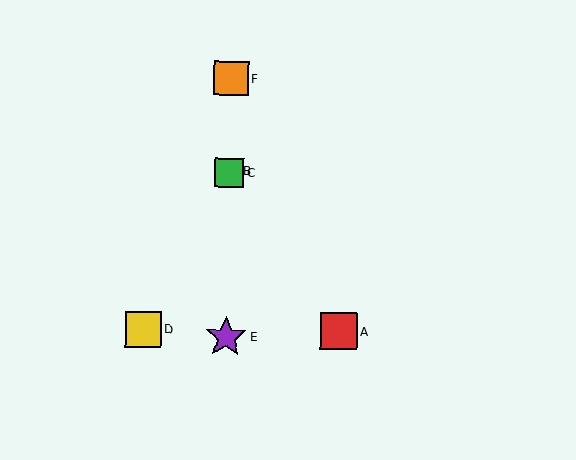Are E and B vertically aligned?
Yes, both are at x≈226.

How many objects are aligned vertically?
4 objects (B, C, E, F) are aligned vertically.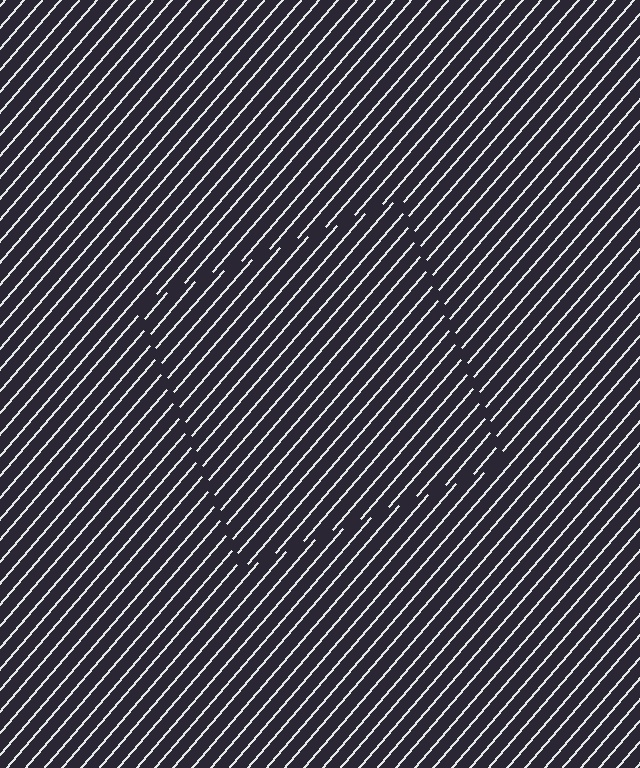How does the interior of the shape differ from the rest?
The interior of the shape contains the same grating, shifted by half a period — the contour is defined by the phase discontinuity where line-ends from the inner and outer gratings abut.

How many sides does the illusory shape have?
4 sides — the line-ends trace a square.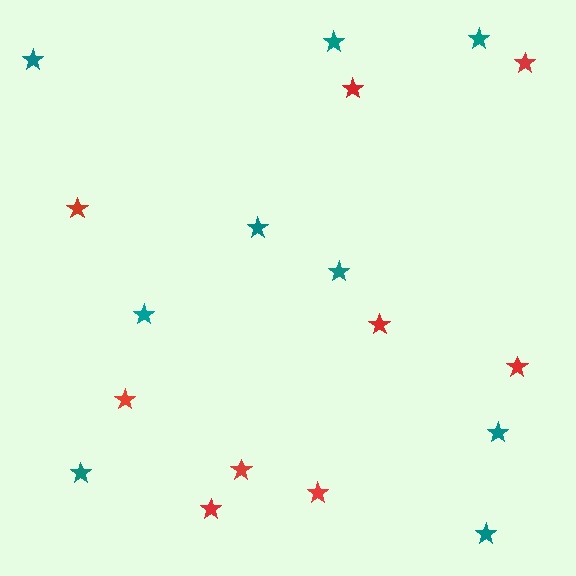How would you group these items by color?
There are 2 groups: one group of red stars (9) and one group of teal stars (9).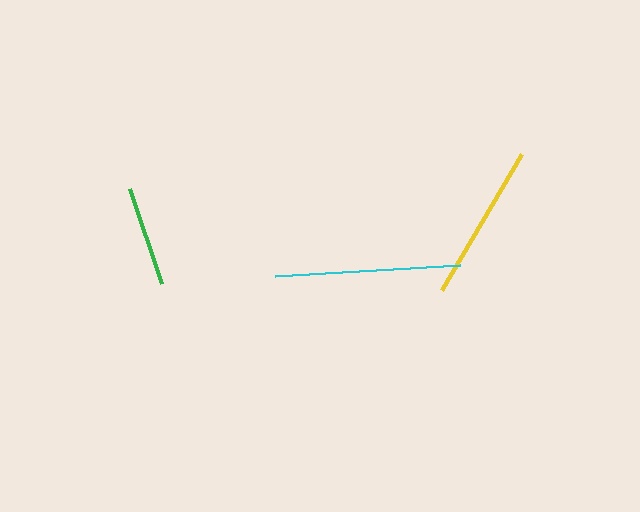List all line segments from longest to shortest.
From longest to shortest: cyan, yellow, green.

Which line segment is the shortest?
The green line is the shortest at approximately 100 pixels.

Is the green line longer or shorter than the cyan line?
The cyan line is longer than the green line.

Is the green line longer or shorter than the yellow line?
The yellow line is longer than the green line.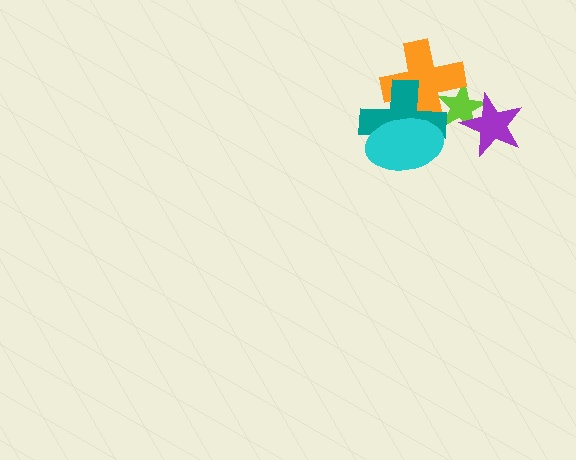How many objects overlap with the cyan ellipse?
2 objects overlap with the cyan ellipse.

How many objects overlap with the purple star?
1 object overlaps with the purple star.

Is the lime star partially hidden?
Yes, it is partially covered by another shape.